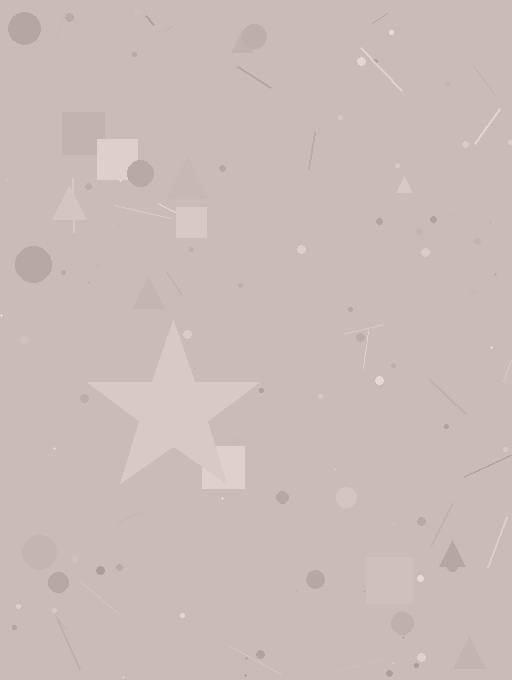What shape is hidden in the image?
A star is hidden in the image.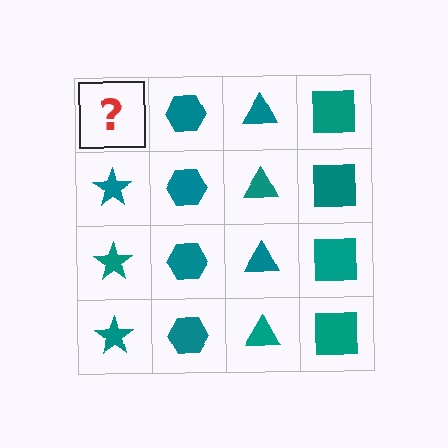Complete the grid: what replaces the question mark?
The question mark should be replaced with a teal star.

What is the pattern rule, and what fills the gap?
The rule is that each column has a consistent shape. The gap should be filled with a teal star.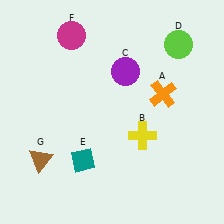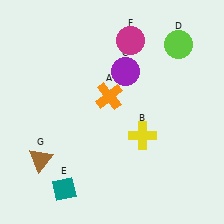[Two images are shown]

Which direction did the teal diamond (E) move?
The teal diamond (E) moved down.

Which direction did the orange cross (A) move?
The orange cross (A) moved left.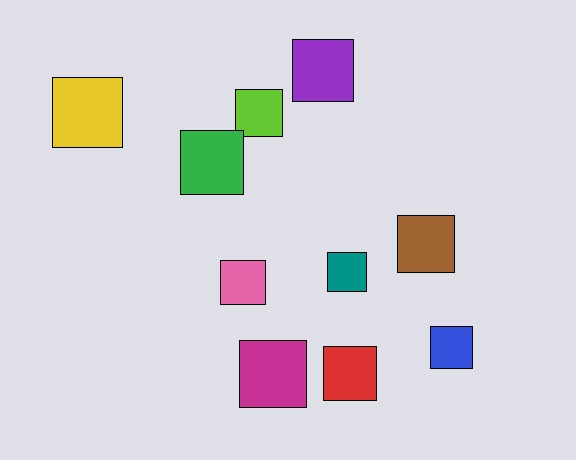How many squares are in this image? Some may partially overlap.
There are 10 squares.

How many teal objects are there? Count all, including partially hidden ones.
There is 1 teal object.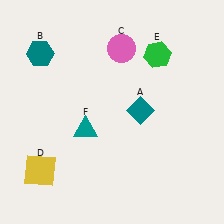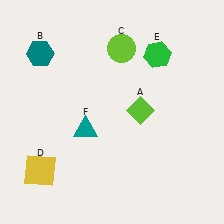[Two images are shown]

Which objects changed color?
A changed from teal to lime. C changed from pink to lime.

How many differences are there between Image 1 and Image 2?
There are 2 differences between the two images.